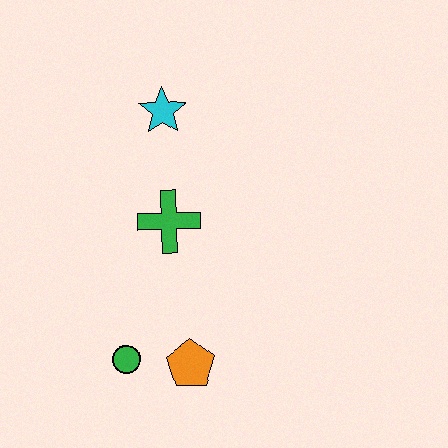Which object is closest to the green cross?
The cyan star is closest to the green cross.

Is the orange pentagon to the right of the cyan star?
Yes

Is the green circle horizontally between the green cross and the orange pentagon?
No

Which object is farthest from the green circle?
The cyan star is farthest from the green circle.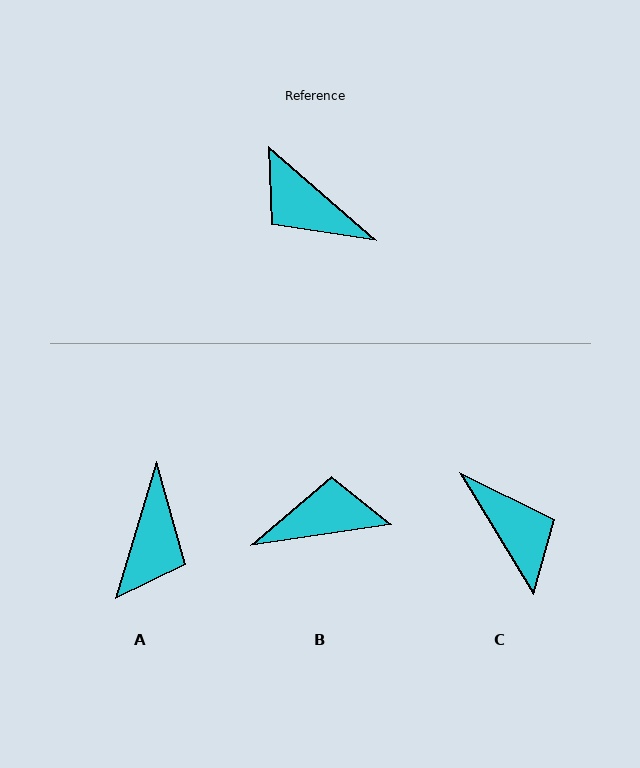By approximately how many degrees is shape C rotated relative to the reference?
Approximately 162 degrees counter-clockwise.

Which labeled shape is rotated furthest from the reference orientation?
C, about 162 degrees away.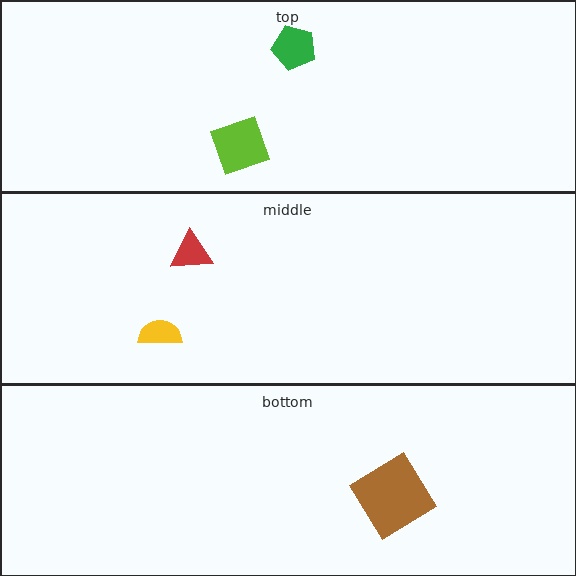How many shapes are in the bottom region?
1.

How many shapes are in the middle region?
2.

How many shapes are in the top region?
2.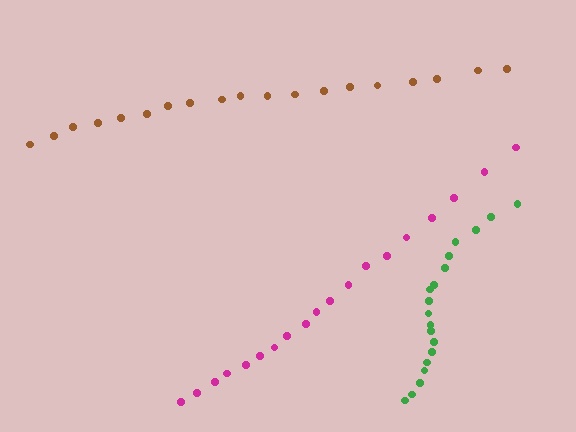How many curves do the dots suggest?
There are 3 distinct paths.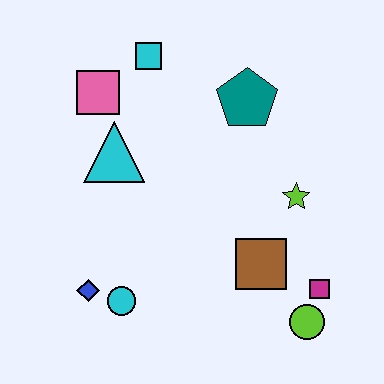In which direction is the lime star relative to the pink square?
The lime star is to the right of the pink square.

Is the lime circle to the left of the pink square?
No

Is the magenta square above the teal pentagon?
No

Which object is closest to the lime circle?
The magenta square is closest to the lime circle.